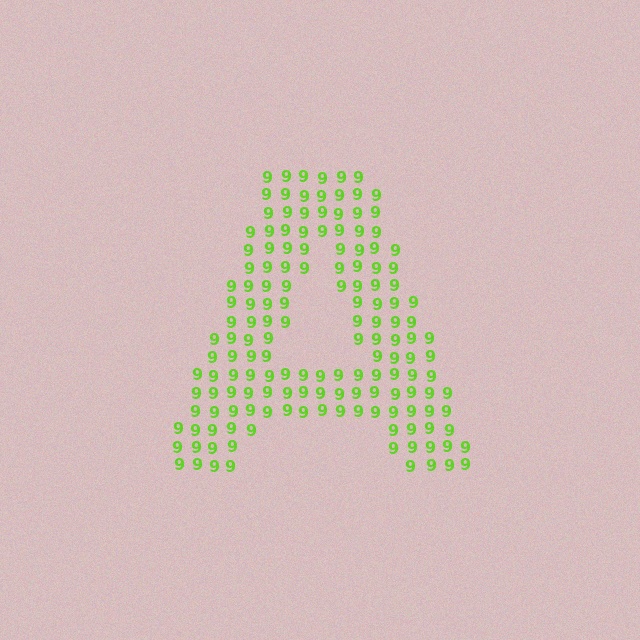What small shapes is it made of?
It is made of small digit 9's.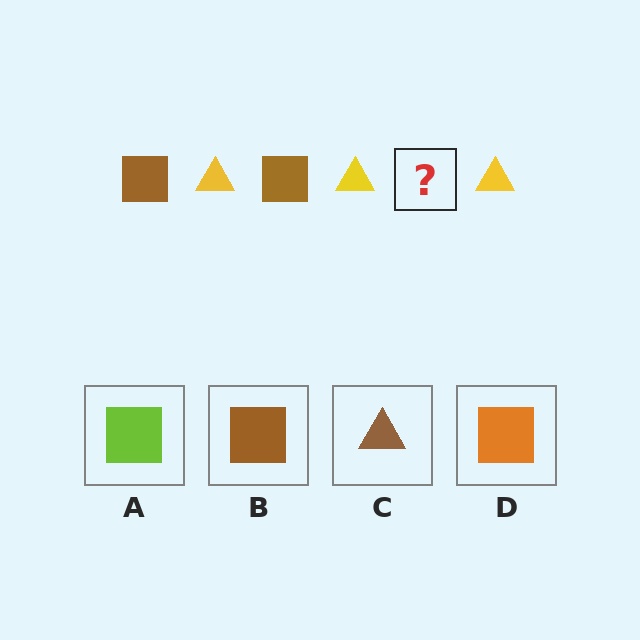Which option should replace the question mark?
Option B.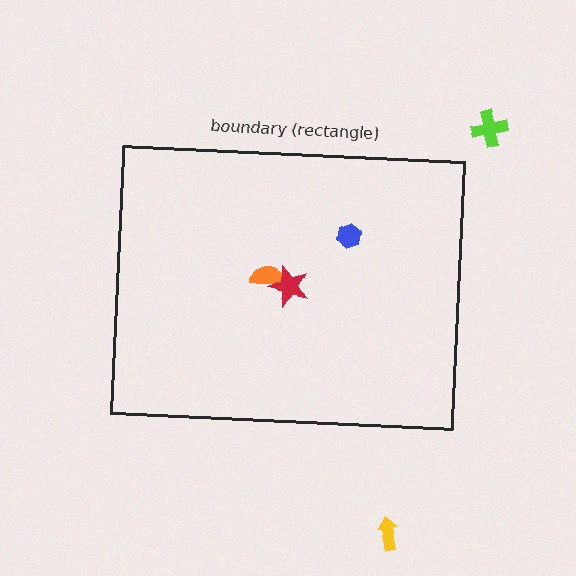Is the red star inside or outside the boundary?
Inside.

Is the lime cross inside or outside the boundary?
Outside.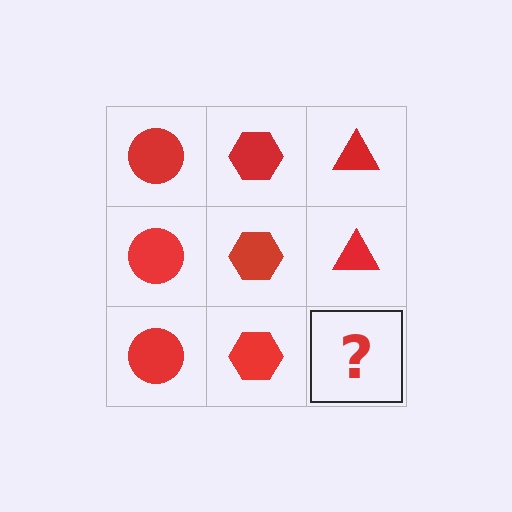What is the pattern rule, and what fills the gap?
The rule is that each column has a consistent shape. The gap should be filled with a red triangle.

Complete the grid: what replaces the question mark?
The question mark should be replaced with a red triangle.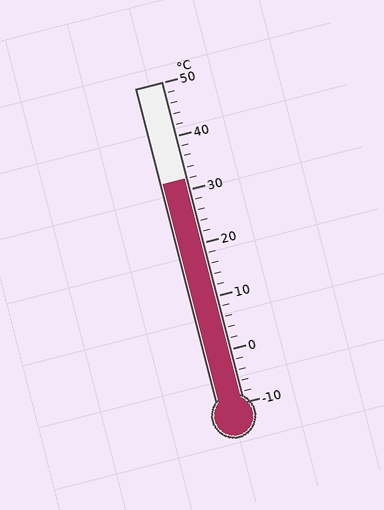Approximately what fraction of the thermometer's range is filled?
The thermometer is filled to approximately 70% of its range.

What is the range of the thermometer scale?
The thermometer scale ranges from -10°C to 50°C.